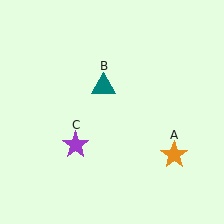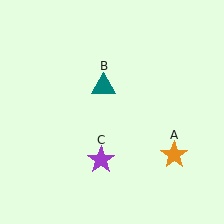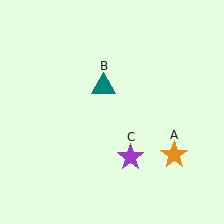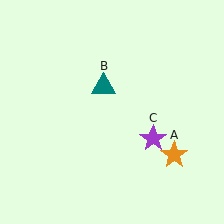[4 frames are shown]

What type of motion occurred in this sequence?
The purple star (object C) rotated counterclockwise around the center of the scene.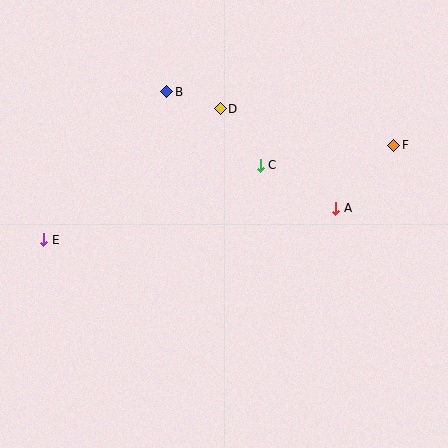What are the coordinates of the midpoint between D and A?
The midpoint between D and A is at (278, 159).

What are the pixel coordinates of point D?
Point D is at (220, 109).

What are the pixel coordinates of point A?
Point A is at (336, 208).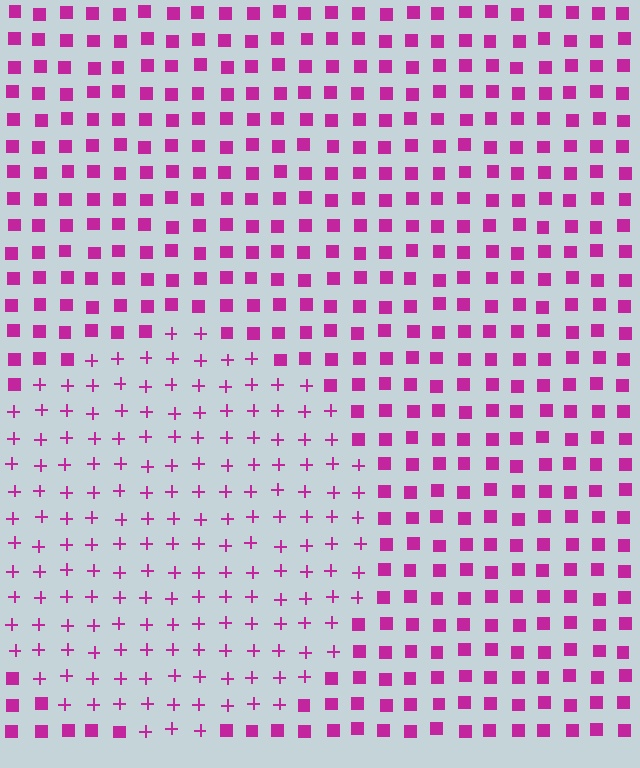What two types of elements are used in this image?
The image uses plus signs inside the circle region and squares outside it.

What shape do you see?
I see a circle.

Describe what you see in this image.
The image is filled with small magenta elements arranged in a uniform grid. A circle-shaped region contains plus signs, while the surrounding area contains squares. The boundary is defined purely by the change in element shape.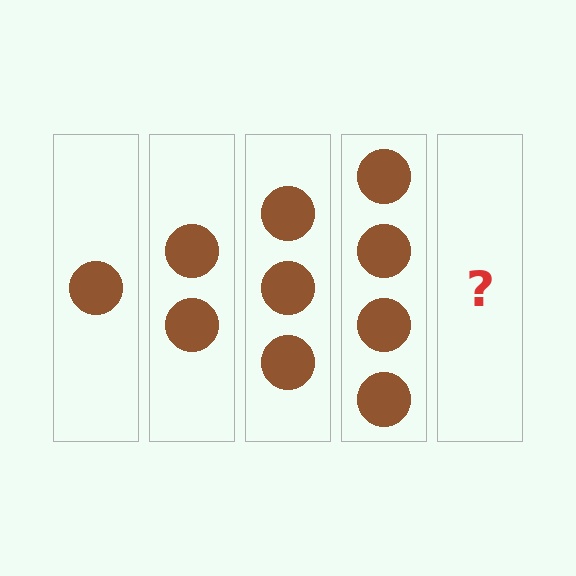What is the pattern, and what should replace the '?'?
The pattern is that each step adds one more circle. The '?' should be 5 circles.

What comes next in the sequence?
The next element should be 5 circles.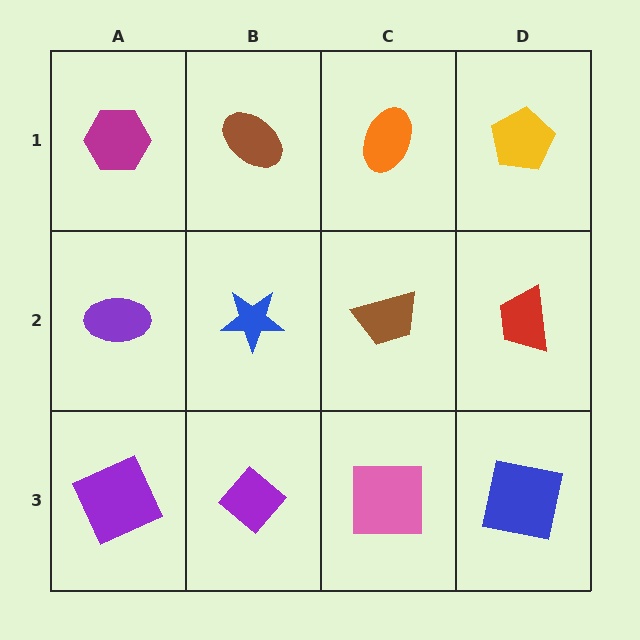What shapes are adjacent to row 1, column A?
A purple ellipse (row 2, column A), a brown ellipse (row 1, column B).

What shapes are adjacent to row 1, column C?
A brown trapezoid (row 2, column C), a brown ellipse (row 1, column B), a yellow pentagon (row 1, column D).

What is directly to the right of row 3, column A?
A purple diamond.